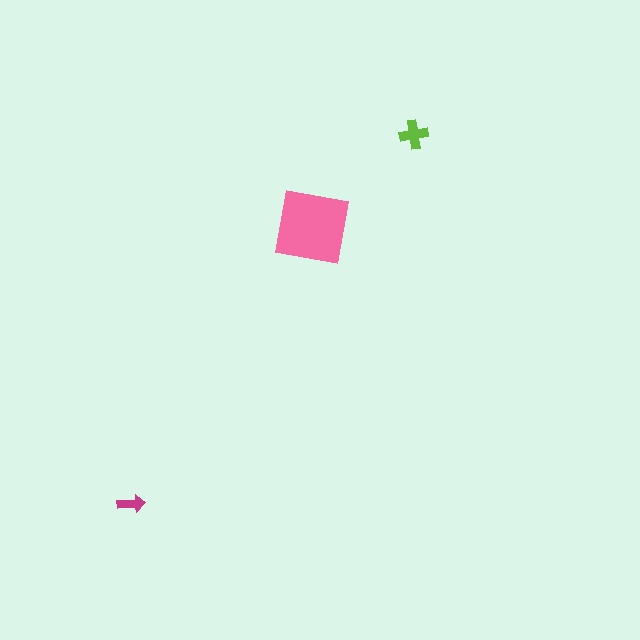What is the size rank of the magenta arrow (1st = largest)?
3rd.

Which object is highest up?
The lime cross is topmost.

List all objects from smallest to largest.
The magenta arrow, the lime cross, the pink square.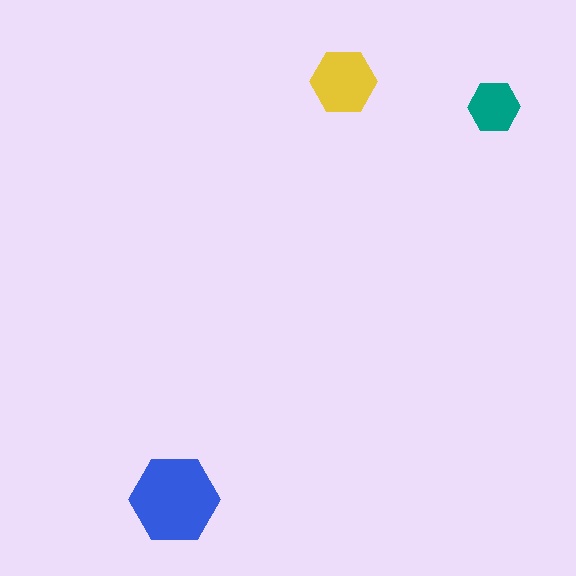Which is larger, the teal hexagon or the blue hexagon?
The blue one.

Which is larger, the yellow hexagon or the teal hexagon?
The yellow one.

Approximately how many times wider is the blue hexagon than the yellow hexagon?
About 1.5 times wider.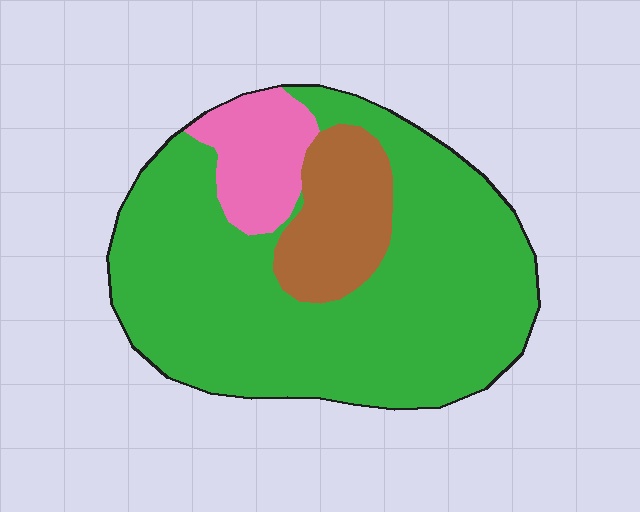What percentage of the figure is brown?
Brown takes up less than a quarter of the figure.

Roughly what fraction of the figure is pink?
Pink covers roughly 10% of the figure.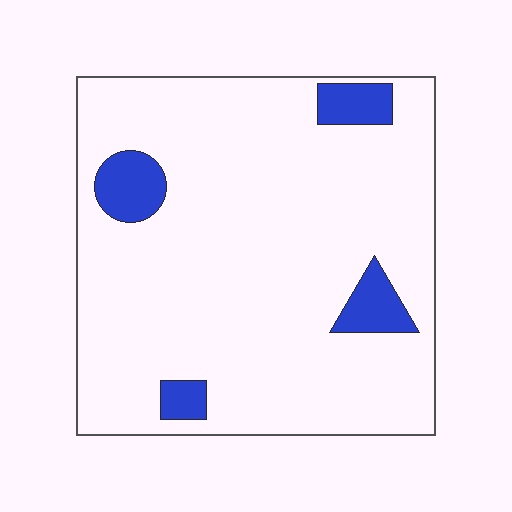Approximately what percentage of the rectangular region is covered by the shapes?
Approximately 10%.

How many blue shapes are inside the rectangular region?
4.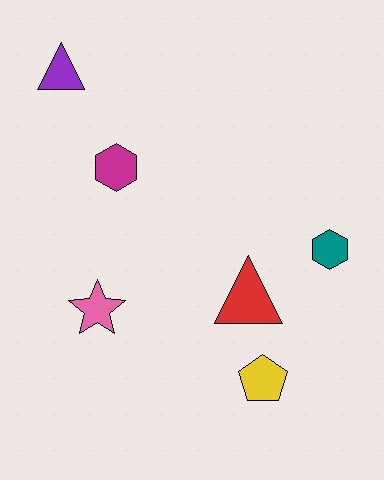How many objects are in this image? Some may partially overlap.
There are 6 objects.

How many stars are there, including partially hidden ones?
There is 1 star.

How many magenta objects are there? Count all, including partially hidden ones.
There is 1 magenta object.